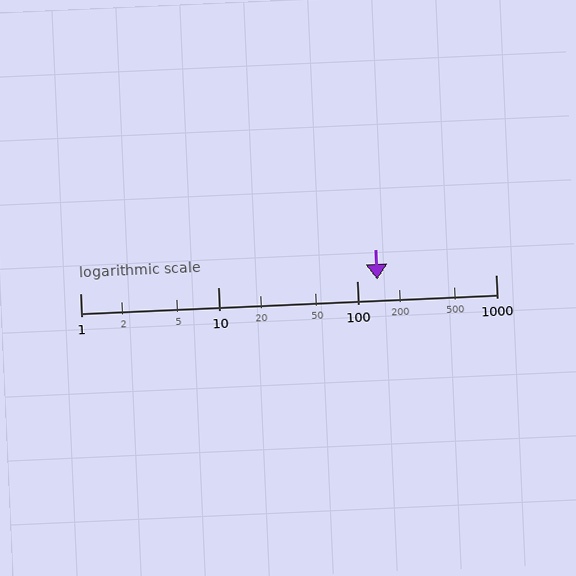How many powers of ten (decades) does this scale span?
The scale spans 3 decades, from 1 to 1000.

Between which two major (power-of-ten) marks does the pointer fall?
The pointer is between 100 and 1000.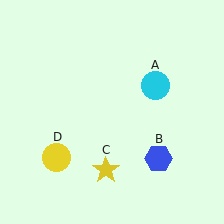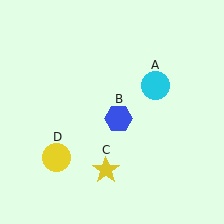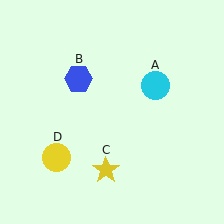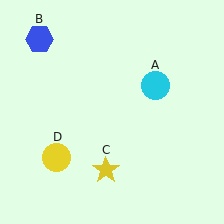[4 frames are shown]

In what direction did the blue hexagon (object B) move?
The blue hexagon (object B) moved up and to the left.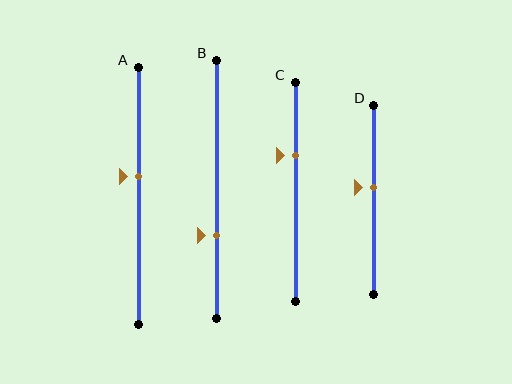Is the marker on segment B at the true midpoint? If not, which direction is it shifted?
No, the marker on segment B is shifted downward by about 18% of the segment length.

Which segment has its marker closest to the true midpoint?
Segment D has its marker closest to the true midpoint.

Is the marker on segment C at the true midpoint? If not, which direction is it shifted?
No, the marker on segment C is shifted upward by about 17% of the segment length.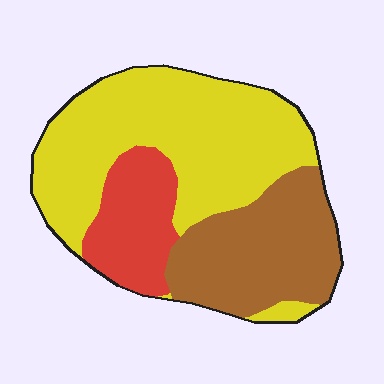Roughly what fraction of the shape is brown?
Brown takes up between a sixth and a third of the shape.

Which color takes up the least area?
Red, at roughly 15%.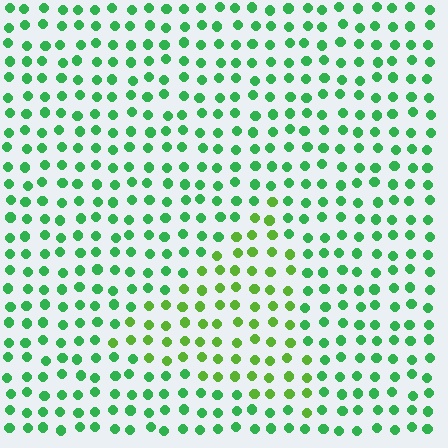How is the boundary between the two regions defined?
The boundary is defined purely by a slight shift in hue (about 32 degrees). Spacing, size, and orientation are identical on both sides.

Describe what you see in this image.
The image is filled with small green elements in a uniform arrangement. A triangle-shaped region is visible where the elements are tinted to a slightly different hue, forming a subtle color boundary.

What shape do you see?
I see a triangle.